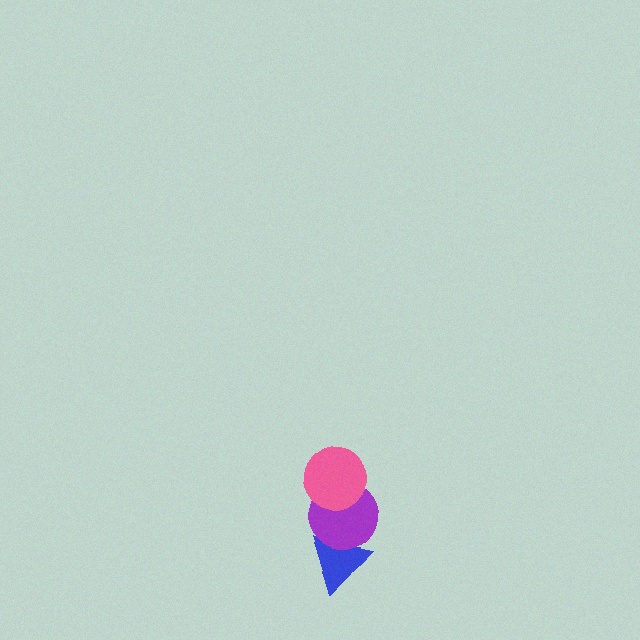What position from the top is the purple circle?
The purple circle is 2nd from the top.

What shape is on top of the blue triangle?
The purple circle is on top of the blue triangle.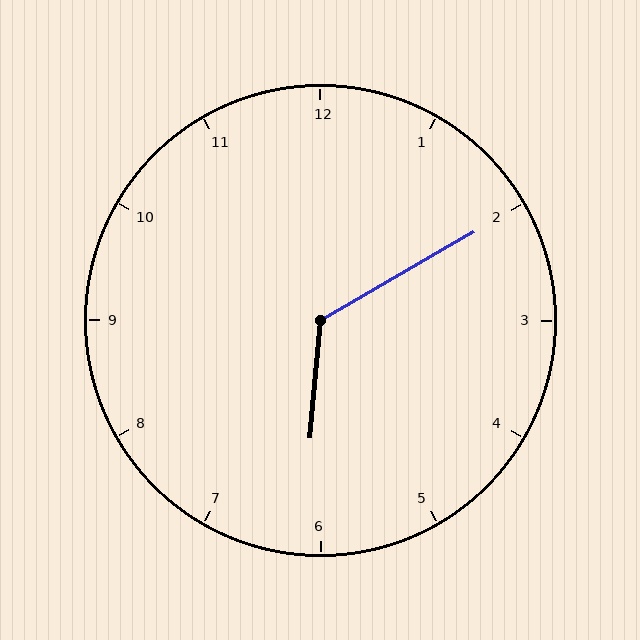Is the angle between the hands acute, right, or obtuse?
It is obtuse.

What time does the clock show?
6:10.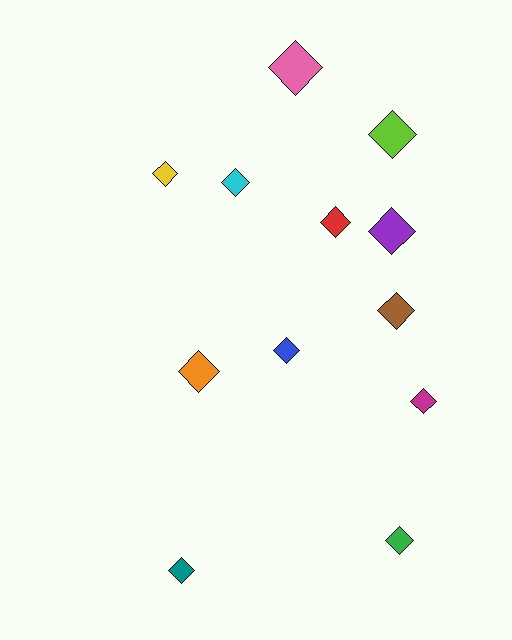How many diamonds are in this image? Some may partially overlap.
There are 12 diamonds.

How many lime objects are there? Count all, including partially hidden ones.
There is 1 lime object.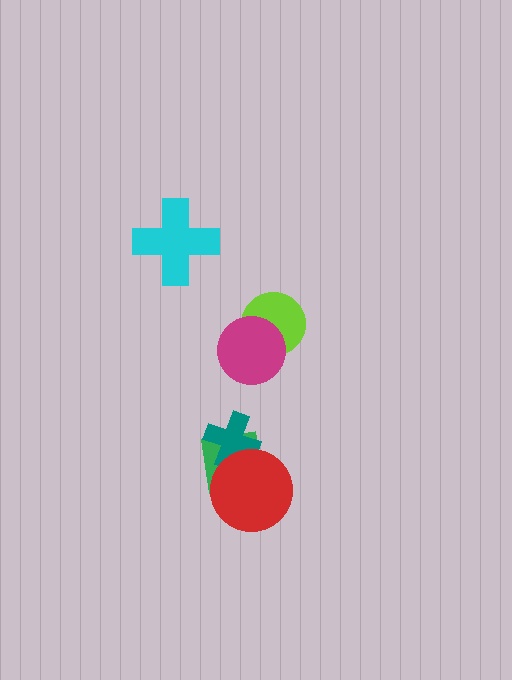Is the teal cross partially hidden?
Yes, it is partially covered by another shape.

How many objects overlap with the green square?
2 objects overlap with the green square.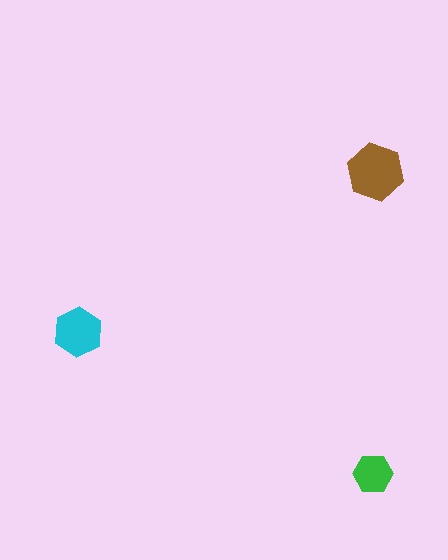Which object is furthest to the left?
The cyan hexagon is leftmost.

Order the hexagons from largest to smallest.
the brown one, the cyan one, the green one.